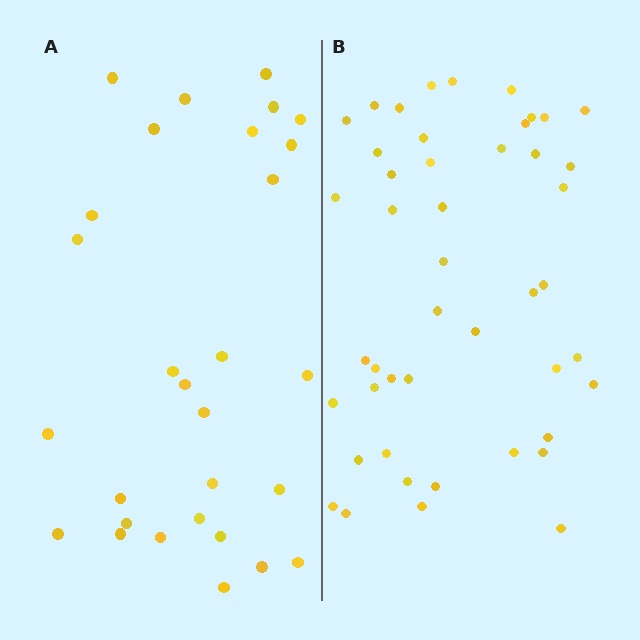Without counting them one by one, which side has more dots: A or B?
Region B (the right region) has more dots.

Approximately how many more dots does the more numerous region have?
Region B has approximately 15 more dots than region A.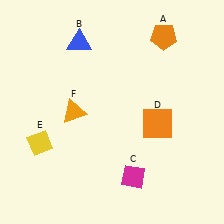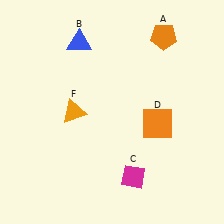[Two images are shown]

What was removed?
The yellow diamond (E) was removed in Image 2.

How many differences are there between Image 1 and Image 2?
There is 1 difference between the two images.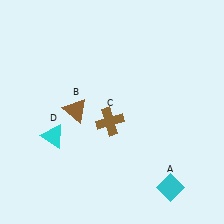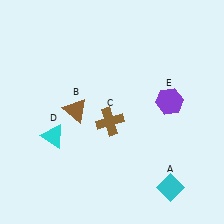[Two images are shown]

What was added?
A purple hexagon (E) was added in Image 2.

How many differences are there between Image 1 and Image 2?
There is 1 difference between the two images.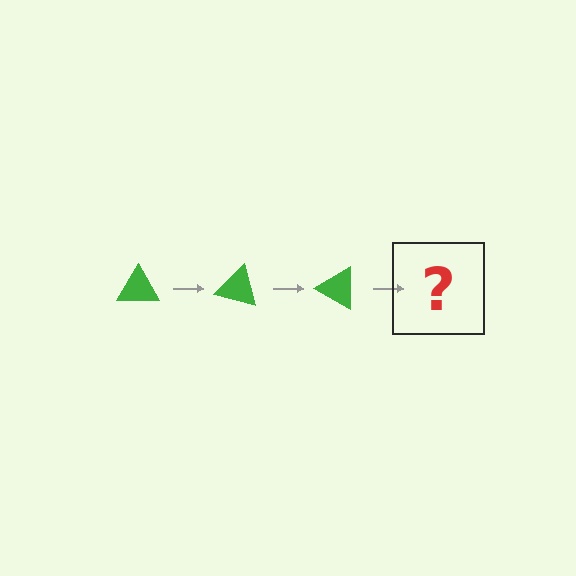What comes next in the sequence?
The next element should be a green triangle rotated 45 degrees.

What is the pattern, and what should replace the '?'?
The pattern is that the triangle rotates 15 degrees each step. The '?' should be a green triangle rotated 45 degrees.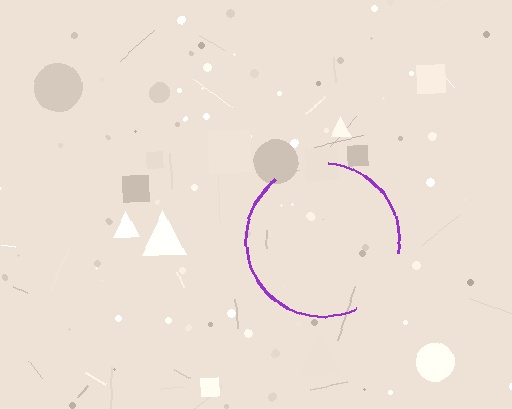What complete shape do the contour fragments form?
The contour fragments form a circle.